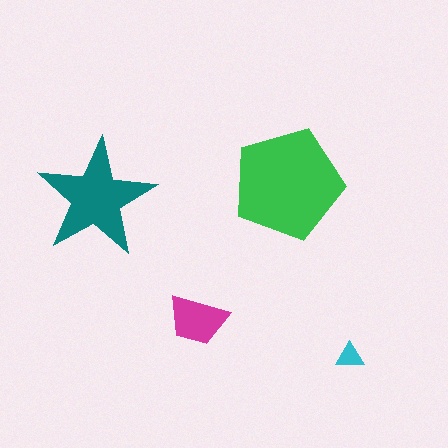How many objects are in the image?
There are 4 objects in the image.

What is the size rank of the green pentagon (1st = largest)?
1st.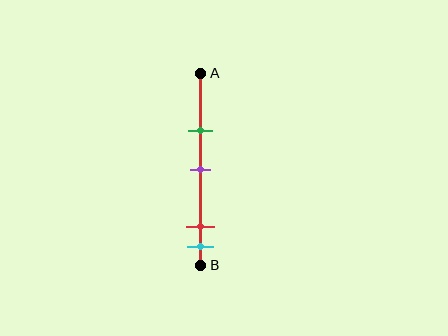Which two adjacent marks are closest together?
The red and cyan marks are the closest adjacent pair.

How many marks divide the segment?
There are 4 marks dividing the segment.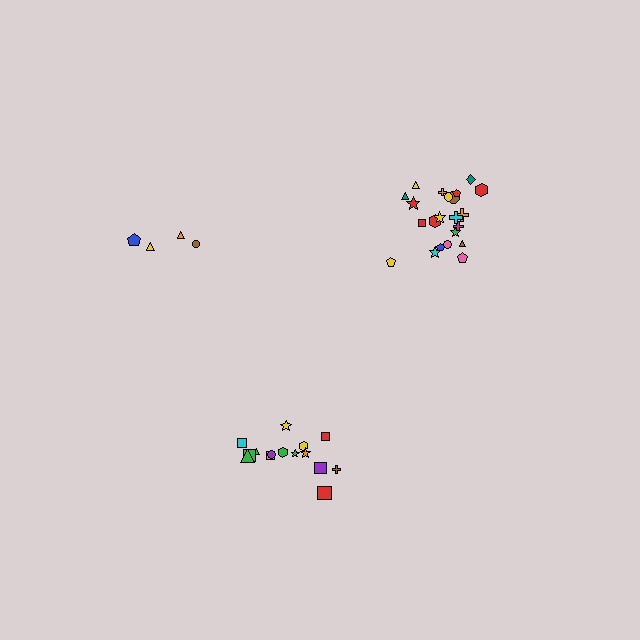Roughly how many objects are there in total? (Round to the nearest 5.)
Roughly 40 objects in total.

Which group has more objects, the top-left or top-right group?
The top-right group.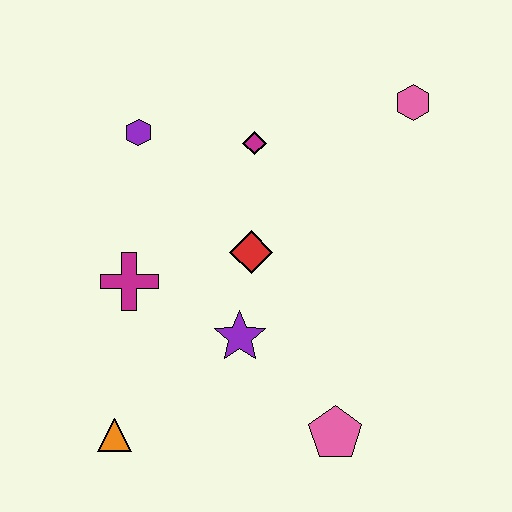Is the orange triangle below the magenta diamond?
Yes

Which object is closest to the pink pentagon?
The purple star is closest to the pink pentagon.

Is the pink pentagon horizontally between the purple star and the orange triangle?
No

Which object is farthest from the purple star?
The pink hexagon is farthest from the purple star.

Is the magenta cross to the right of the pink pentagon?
No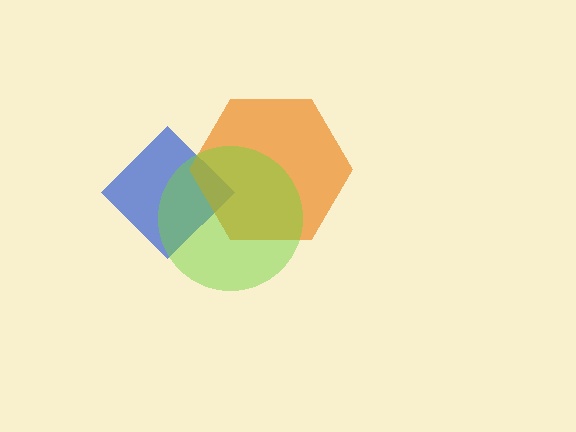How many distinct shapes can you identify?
There are 3 distinct shapes: a blue diamond, an orange hexagon, a lime circle.